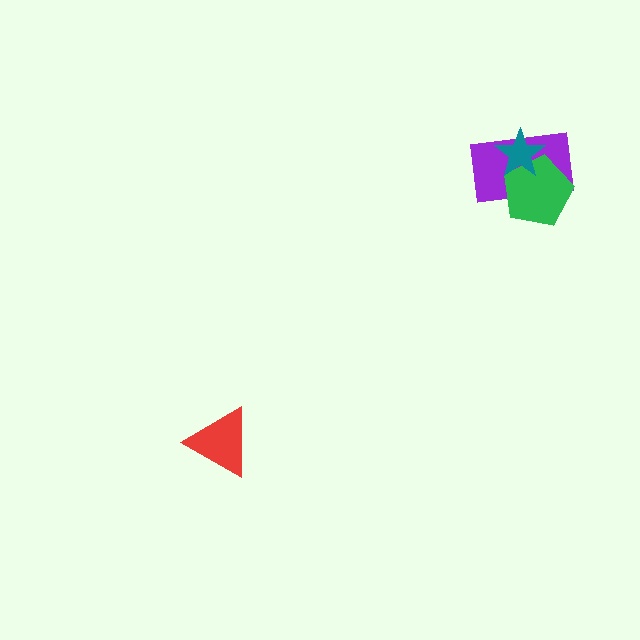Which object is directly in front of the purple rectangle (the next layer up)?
The green pentagon is directly in front of the purple rectangle.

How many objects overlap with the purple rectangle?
2 objects overlap with the purple rectangle.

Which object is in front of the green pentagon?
The teal star is in front of the green pentagon.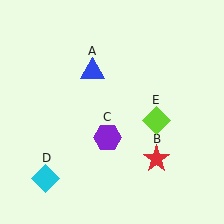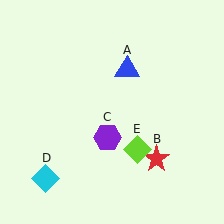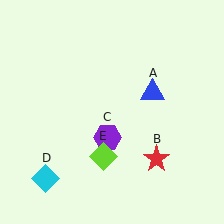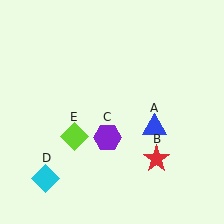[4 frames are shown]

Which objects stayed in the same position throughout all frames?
Red star (object B) and purple hexagon (object C) and cyan diamond (object D) remained stationary.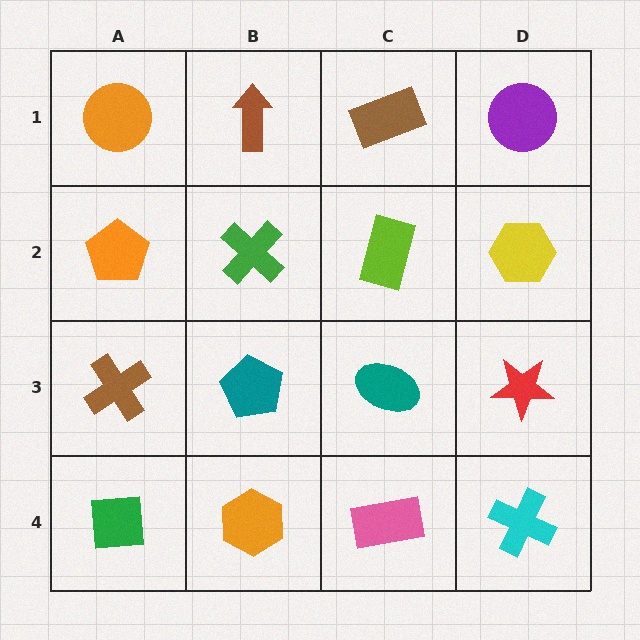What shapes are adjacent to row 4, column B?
A teal pentagon (row 3, column B), a green square (row 4, column A), a pink rectangle (row 4, column C).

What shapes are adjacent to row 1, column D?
A yellow hexagon (row 2, column D), a brown rectangle (row 1, column C).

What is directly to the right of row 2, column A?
A green cross.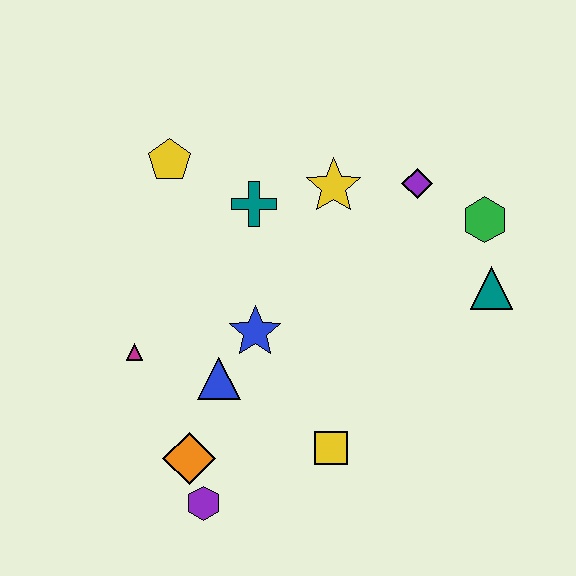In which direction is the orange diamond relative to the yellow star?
The orange diamond is below the yellow star.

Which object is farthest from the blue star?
The green hexagon is farthest from the blue star.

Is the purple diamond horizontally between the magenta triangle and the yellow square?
No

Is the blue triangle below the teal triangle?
Yes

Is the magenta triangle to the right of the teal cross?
No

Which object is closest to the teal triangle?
The green hexagon is closest to the teal triangle.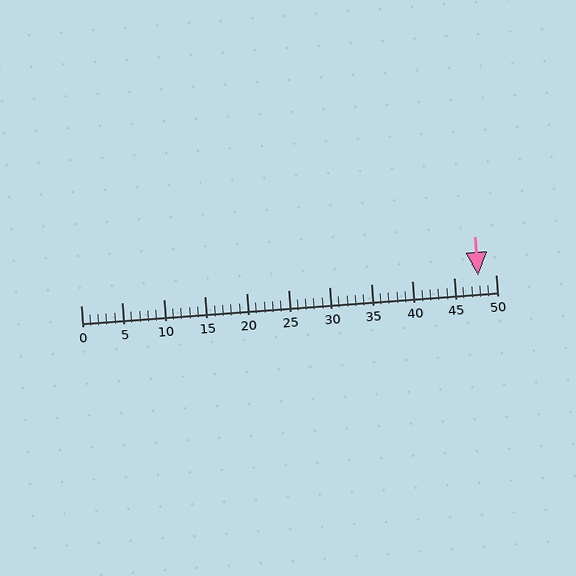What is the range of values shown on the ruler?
The ruler shows values from 0 to 50.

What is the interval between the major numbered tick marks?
The major tick marks are spaced 5 units apart.